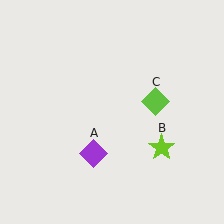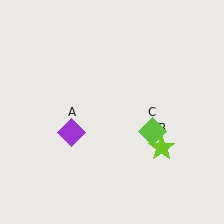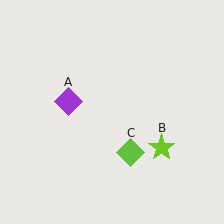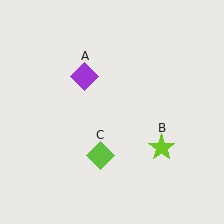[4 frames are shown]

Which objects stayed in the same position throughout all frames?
Lime star (object B) remained stationary.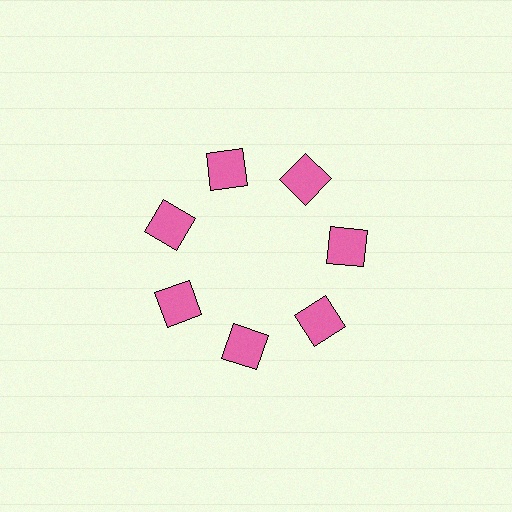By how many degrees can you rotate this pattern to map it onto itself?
The pattern maps onto itself every 51 degrees of rotation.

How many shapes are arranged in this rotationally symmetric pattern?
There are 7 shapes, arranged in 7 groups of 1.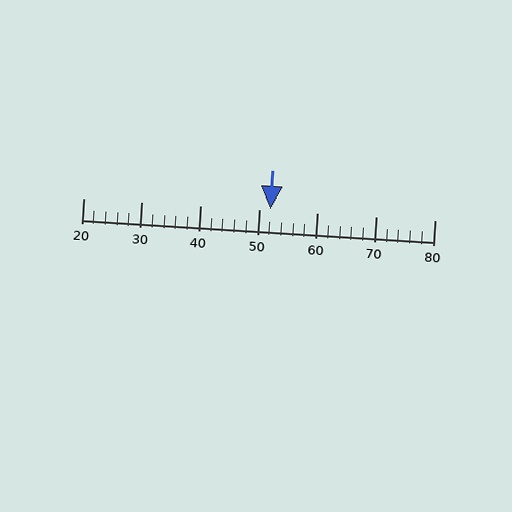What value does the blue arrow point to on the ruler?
The blue arrow points to approximately 52.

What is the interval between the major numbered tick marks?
The major tick marks are spaced 10 units apart.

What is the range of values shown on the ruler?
The ruler shows values from 20 to 80.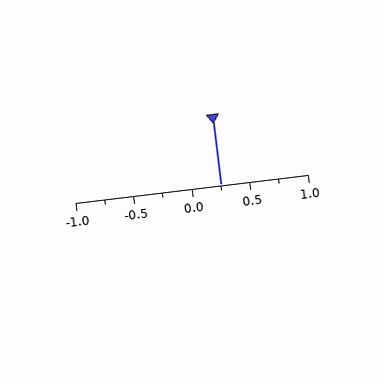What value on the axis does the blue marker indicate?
The marker indicates approximately 0.25.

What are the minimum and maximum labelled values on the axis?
The axis runs from -1.0 to 1.0.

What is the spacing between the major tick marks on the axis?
The major ticks are spaced 0.5 apart.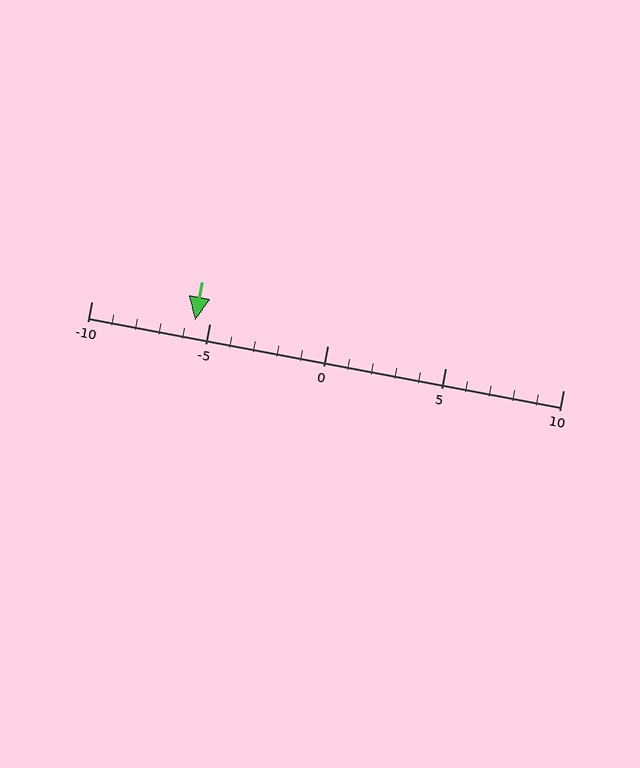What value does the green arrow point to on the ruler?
The green arrow points to approximately -6.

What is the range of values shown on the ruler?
The ruler shows values from -10 to 10.